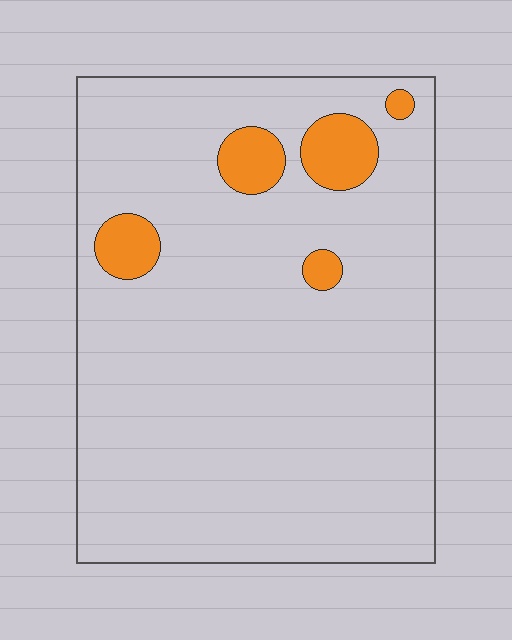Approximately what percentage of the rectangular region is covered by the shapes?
Approximately 10%.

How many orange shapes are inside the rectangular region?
5.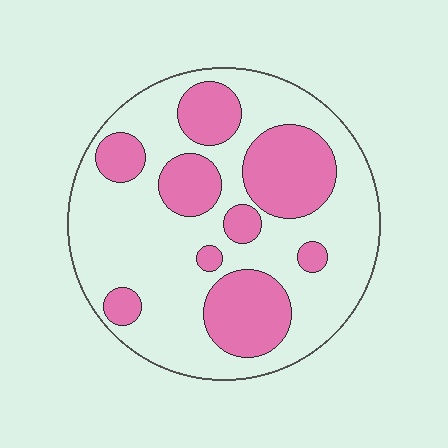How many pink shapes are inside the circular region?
9.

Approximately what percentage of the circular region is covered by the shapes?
Approximately 35%.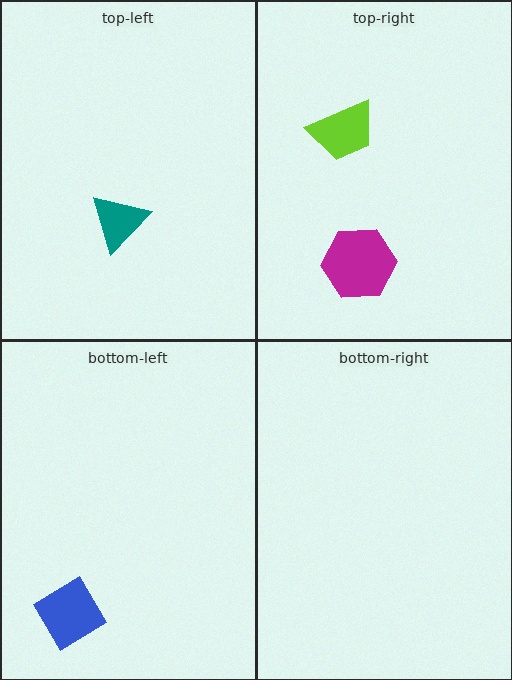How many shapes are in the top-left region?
1.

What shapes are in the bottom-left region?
The blue diamond.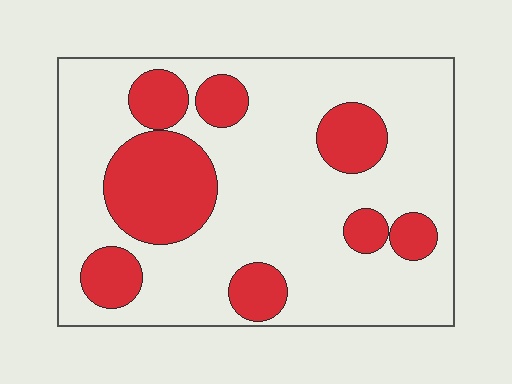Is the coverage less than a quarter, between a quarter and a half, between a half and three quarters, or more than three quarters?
Between a quarter and a half.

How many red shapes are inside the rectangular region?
8.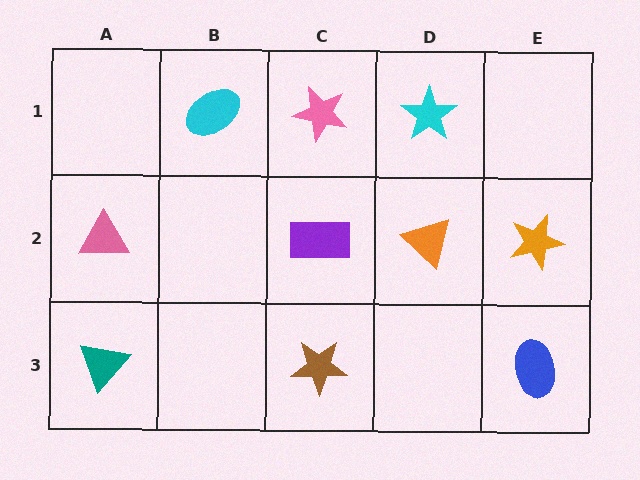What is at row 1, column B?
A cyan ellipse.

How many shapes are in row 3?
3 shapes.